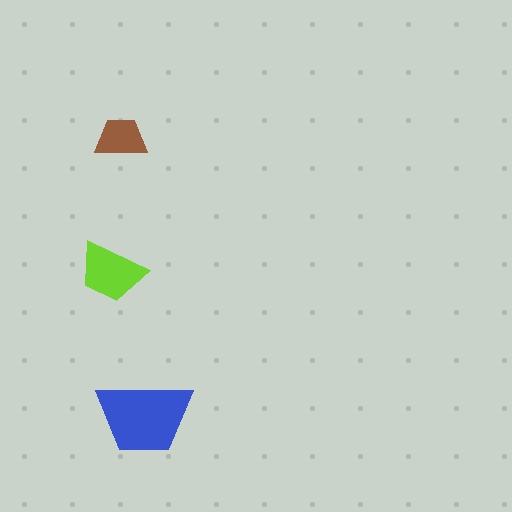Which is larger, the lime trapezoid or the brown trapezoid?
The lime one.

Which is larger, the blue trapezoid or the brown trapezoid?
The blue one.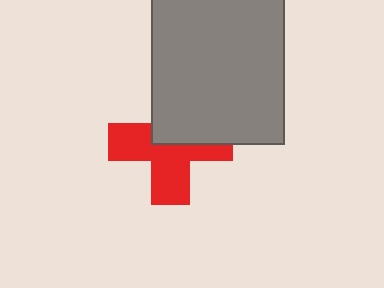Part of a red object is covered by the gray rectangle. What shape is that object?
It is a cross.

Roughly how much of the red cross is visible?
About half of it is visible (roughly 57%).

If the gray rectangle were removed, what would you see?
You would see the complete red cross.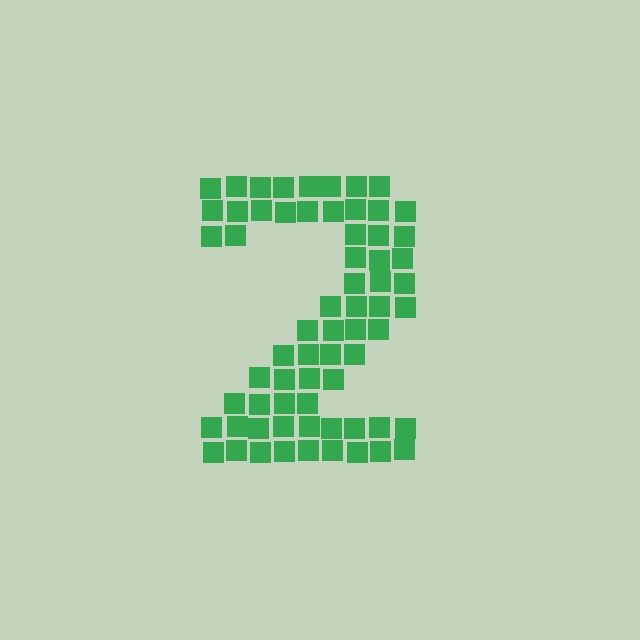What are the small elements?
The small elements are squares.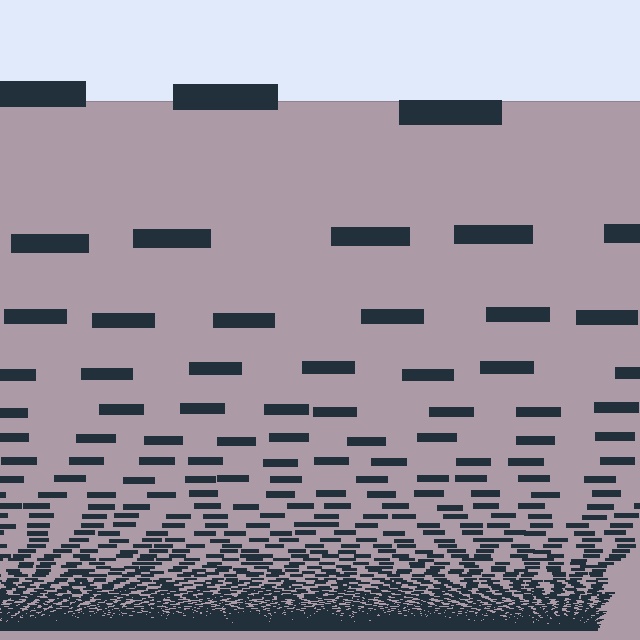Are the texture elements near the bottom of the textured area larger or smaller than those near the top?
Smaller. The gradient is inverted — elements near the bottom are smaller and denser.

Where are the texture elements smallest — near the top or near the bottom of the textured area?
Near the bottom.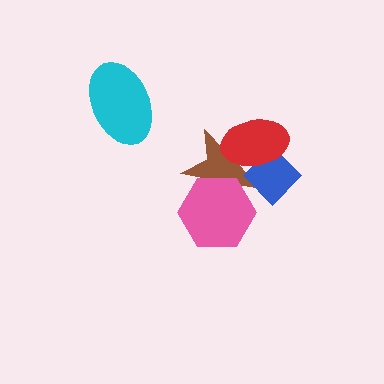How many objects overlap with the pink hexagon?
1 object overlaps with the pink hexagon.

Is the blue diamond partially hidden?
Yes, it is partially covered by another shape.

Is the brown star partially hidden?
Yes, it is partially covered by another shape.